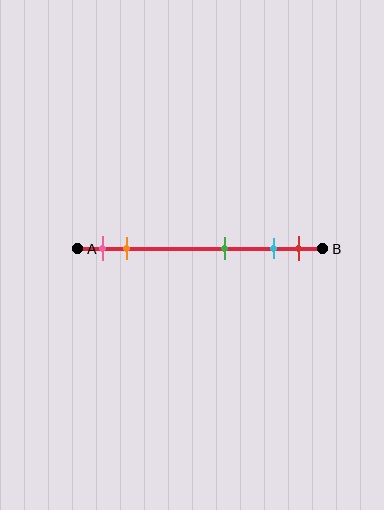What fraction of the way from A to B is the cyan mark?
The cyan mark is approximately 80% (0.8) of the way from A to B.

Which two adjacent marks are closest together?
The cyan and red marks are the closest adjacent pair.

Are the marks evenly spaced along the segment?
No, the marks are not evenly spaced.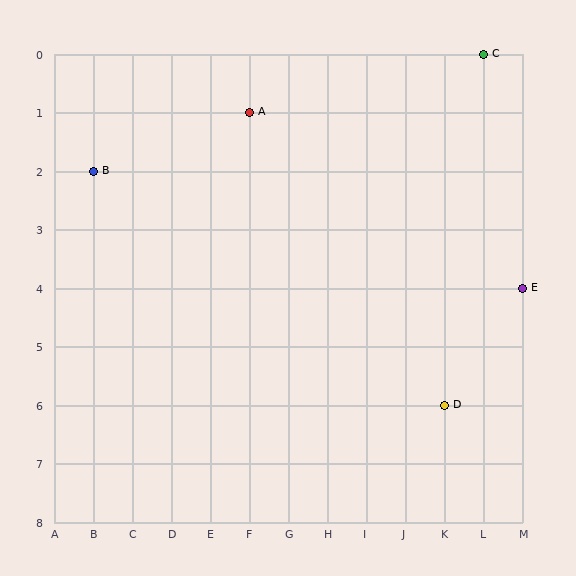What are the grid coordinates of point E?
Point E is at grid coordinates (M, 4).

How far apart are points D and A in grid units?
Points D and A are 5 columns and 5 rows apart (about 7.1 grid units diagonally).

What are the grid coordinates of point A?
Point A is at grid coordinates (F, 1).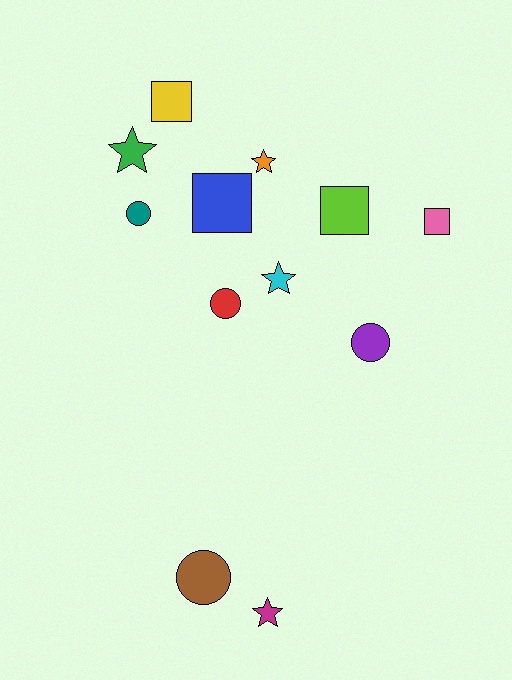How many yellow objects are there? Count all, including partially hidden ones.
There is 1 yellow object.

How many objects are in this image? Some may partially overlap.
There are 12 objects.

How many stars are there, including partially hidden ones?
There are 4 stars.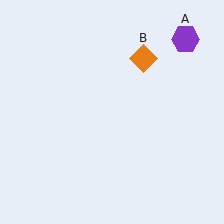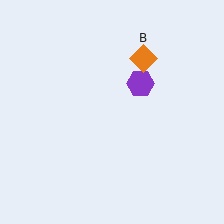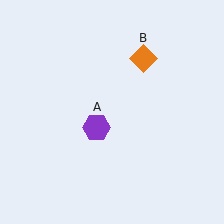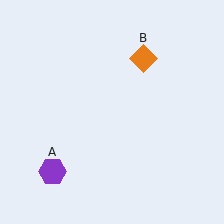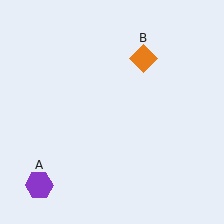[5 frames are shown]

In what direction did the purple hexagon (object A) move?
The purple hexagon (object A) moved down and to the left.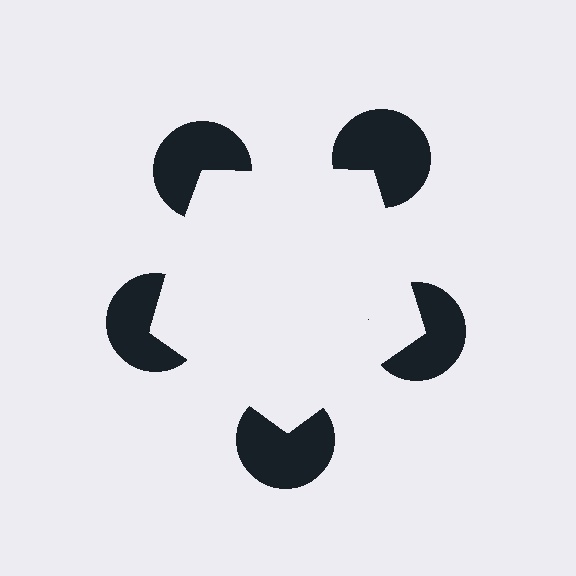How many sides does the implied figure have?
5 sides.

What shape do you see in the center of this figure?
An illusory pentagon — its edges are inferred from the aligned wedge cuts in the pac-man discs, not physically drawn.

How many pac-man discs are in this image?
There are 5 — one at each vertex of the illusory pentagon.